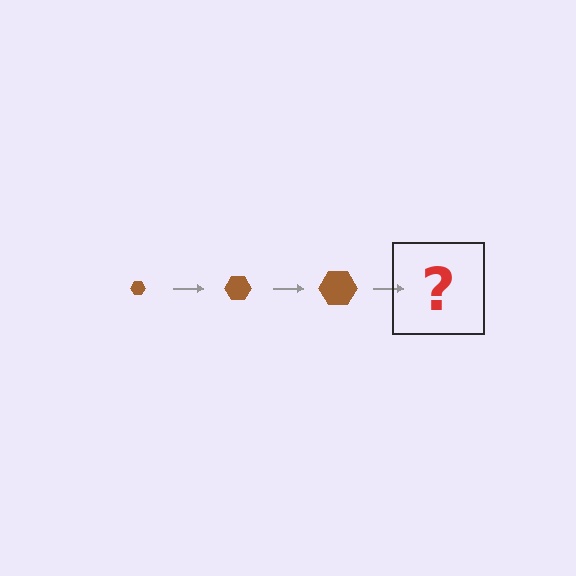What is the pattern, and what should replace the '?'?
The pattern is that the hexagon gets progressively larger each step. The '?' should be a brown hexagon, larger than the previous one.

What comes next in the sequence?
The next element should be a brown hexagon, larger than the previous one.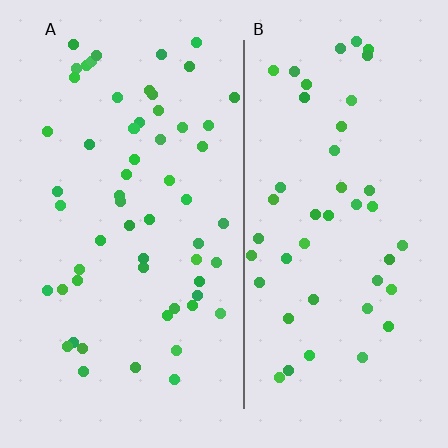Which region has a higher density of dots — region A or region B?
A (the left).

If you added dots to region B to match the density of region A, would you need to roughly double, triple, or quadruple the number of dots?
Approximately double.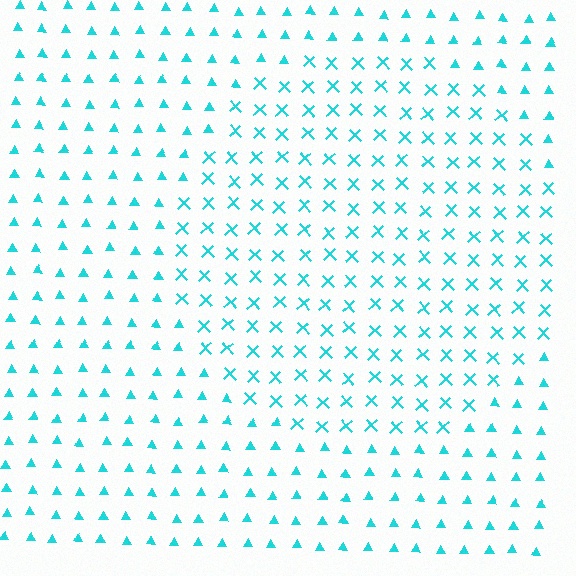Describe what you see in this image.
The image is filled with small cyan elements arranged in a uniform grid. A circle-shaped region contains X marks, while the surrounding area contains triangles. The boundary is defined purely by the change in element shape.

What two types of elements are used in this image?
The image uses X marks inside the circle region and triangles outside it.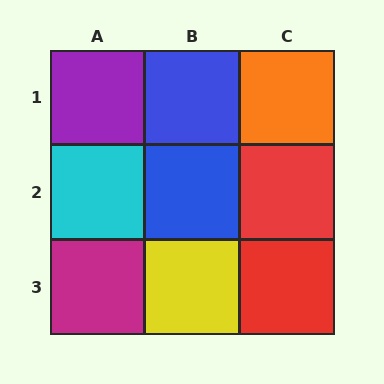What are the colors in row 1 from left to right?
Purple, blue, orange.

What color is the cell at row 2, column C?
Red.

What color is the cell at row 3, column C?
Red.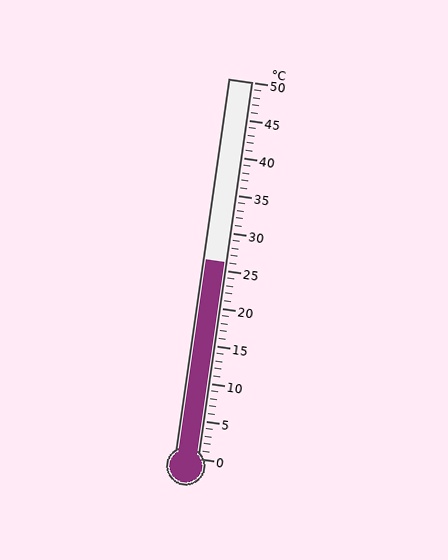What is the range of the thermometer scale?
The thermometer scale ranges from 0°C to 50°C.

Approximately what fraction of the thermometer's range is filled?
The thermometer is filled to approximately 50% of its range.